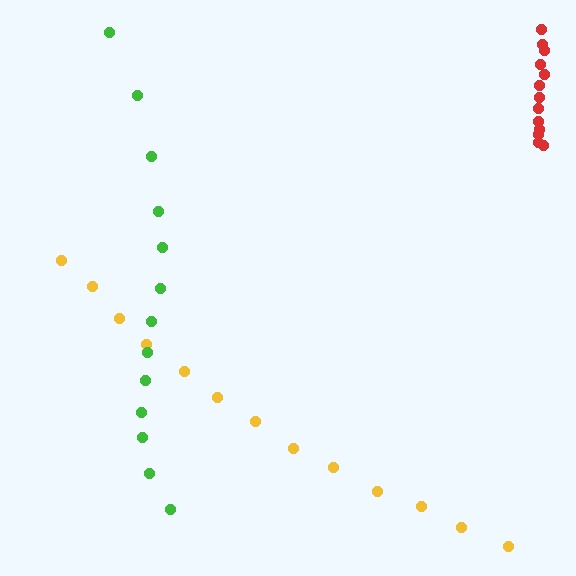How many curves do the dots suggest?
There are 3 distinct paths.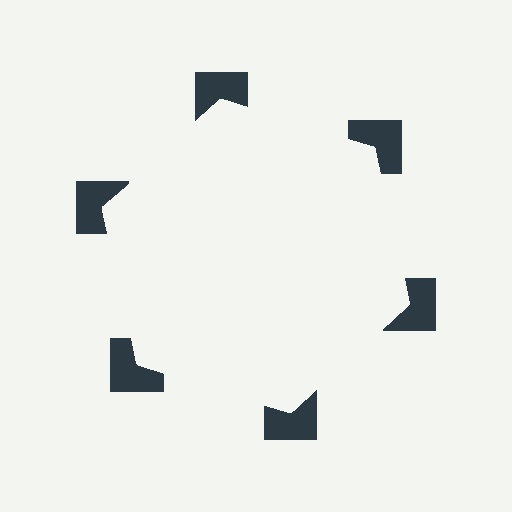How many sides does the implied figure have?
6 sides.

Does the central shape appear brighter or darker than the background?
It typically appears slightly brighter than the background, even though no actual brightness change is drawn.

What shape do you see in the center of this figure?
An illusory hexagon — its edges are inferred from the aligned wedge cuts in the notched squares, not physically drawn.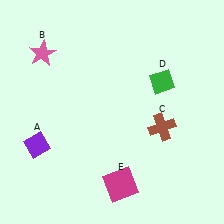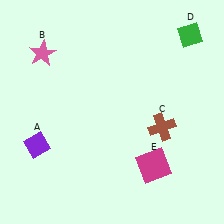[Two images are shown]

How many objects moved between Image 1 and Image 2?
2 objects moved between the two images.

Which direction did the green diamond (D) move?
The green diamond (D) moved up.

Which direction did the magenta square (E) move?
The magenta square (E) moved right.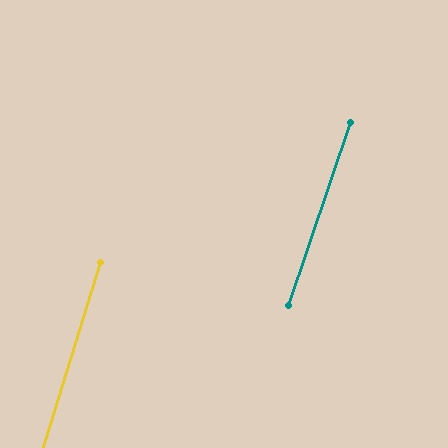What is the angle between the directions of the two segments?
Approximately 1 degree.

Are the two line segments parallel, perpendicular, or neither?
Parallel — their directions differ by only 1.4°.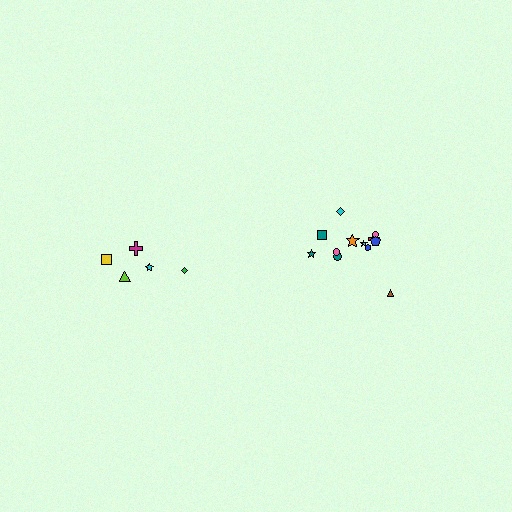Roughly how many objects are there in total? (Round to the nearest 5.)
Roughly 15 objects in total.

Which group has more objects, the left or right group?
The right group.